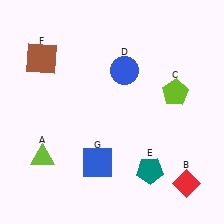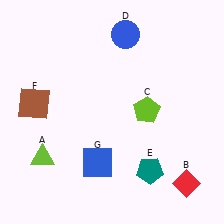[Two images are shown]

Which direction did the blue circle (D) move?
The blue circle (D) moved up.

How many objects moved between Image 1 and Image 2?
3 objects moved between the two images.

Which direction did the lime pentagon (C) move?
The lime pentagon (C) moved left.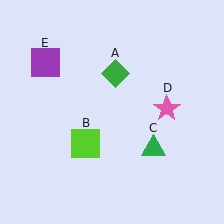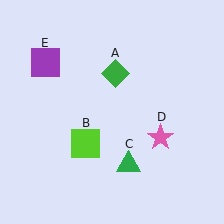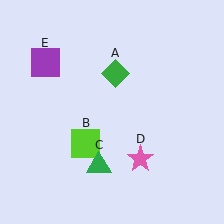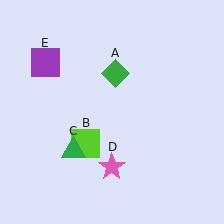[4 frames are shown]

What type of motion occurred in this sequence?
The green triangle (object C), pink star (object D) rotated clockwise around the center of the scene.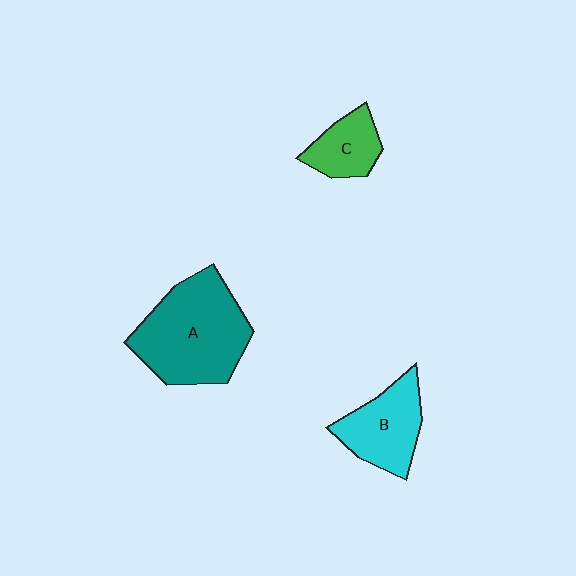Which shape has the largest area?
Shape A (teal).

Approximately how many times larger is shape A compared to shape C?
Approximately 2.5 times.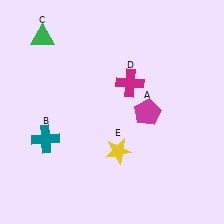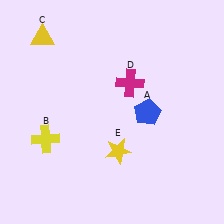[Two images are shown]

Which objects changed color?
A changed from magenta to blue. B changed from teal to yellow. C changed from green to yellow.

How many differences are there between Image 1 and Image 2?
There are 3 differences between the two images.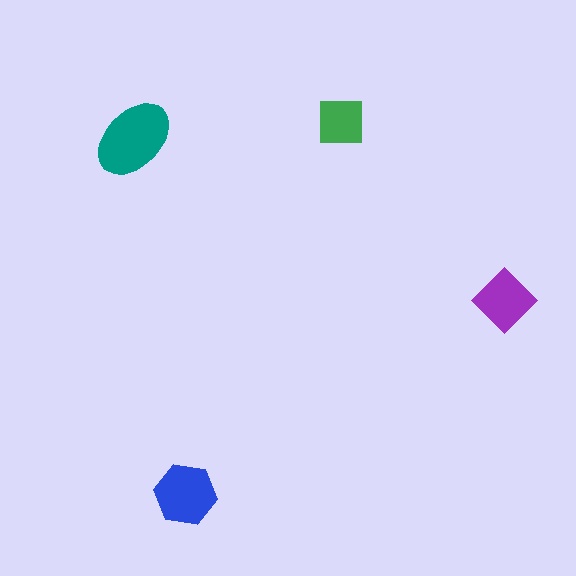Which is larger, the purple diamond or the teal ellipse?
The teal ellipse.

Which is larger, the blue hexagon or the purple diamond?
The blue hexagon.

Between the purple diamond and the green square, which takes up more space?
The purple diamond.